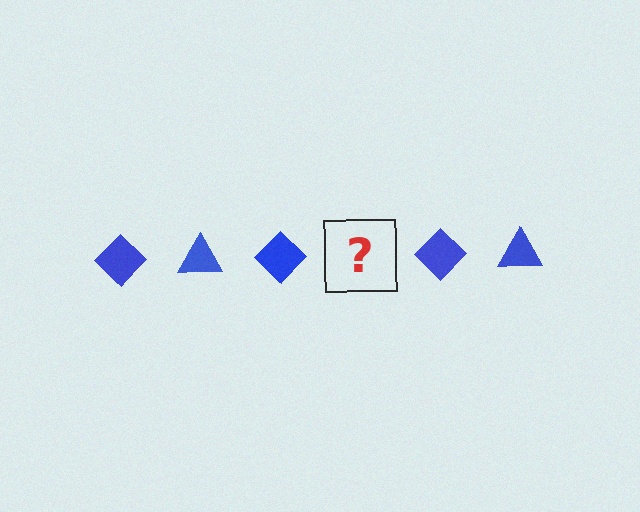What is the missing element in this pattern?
The missing element is a blue triangle.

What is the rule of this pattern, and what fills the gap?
The rule is that the pattern cycles through diamond, triangle shapes in blue. The gap should be filled with a blue triangle.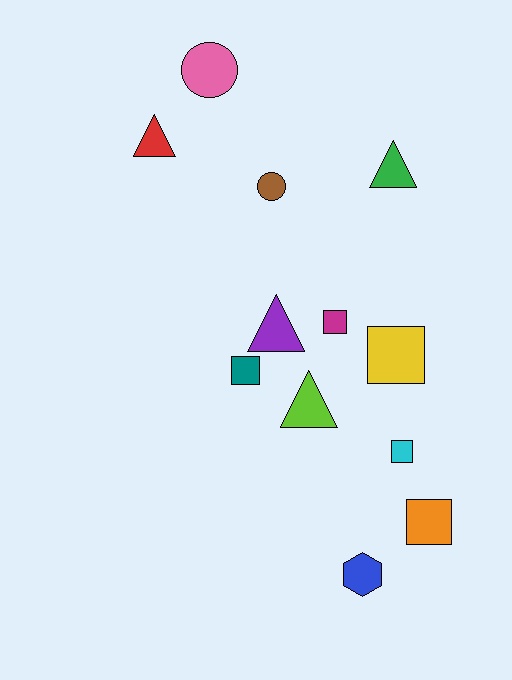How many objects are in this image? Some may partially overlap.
There are 12 objects.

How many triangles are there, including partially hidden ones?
There are 4 triangles.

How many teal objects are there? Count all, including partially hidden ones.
There is 1 teal object.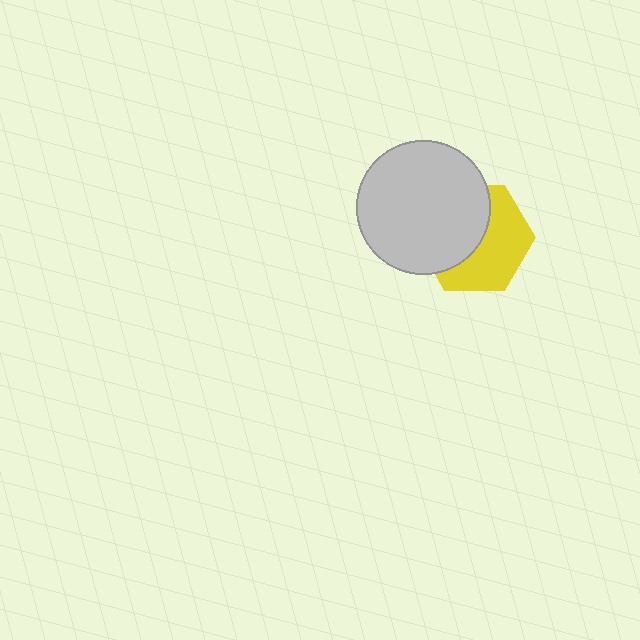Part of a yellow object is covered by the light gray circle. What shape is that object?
It is a hexagon.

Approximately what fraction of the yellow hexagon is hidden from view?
Roughly 49% of the yellow hexagon is hidden behind the light gray circle.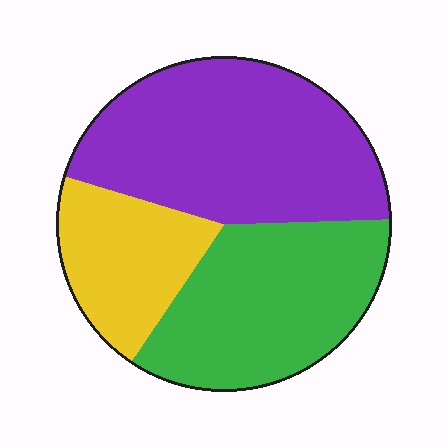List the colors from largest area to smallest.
From largest to smallest: purple, green, yellow.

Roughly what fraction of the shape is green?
Green takes up about one third (1/3) of the shape.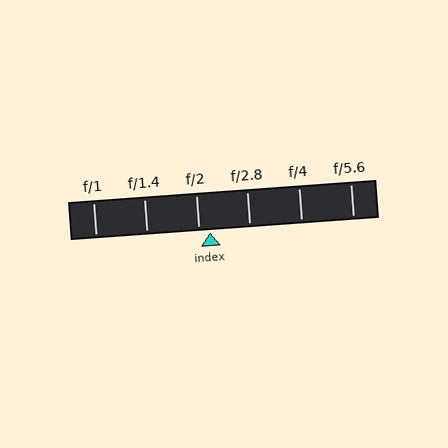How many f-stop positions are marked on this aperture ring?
There are 6 f-stop positions marked.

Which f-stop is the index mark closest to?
The index mark is closest to f/2.